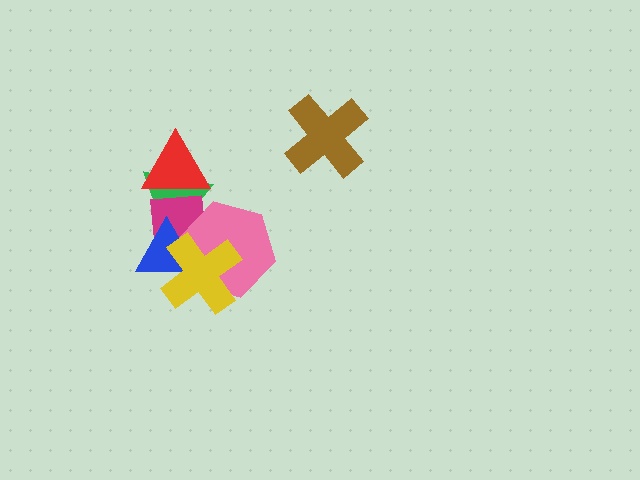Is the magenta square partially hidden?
Yes, it is partially covered by another shape.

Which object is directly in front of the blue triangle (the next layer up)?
The pink hexagon is directly in front of the blue triangle.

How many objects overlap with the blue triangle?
4 objects overlap with the blue triangle.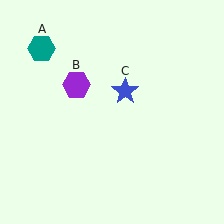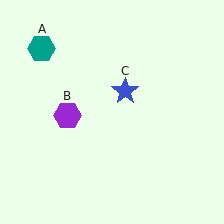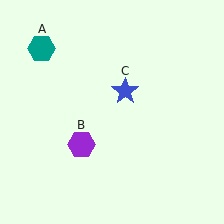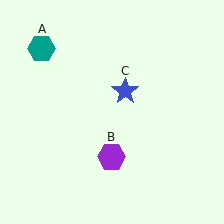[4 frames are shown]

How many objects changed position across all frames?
1 object changed position: purple hexagon (object B).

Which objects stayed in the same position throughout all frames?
Teal hexagon (object A) and blue star (object C) remained stationary.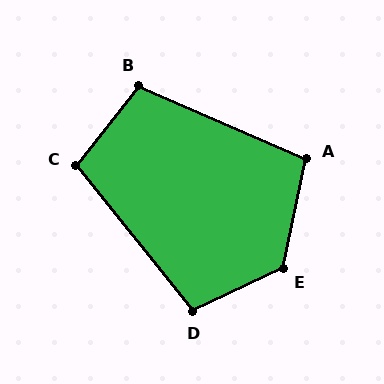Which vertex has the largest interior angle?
E, at approximately 127 degrees.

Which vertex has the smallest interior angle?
A, at approximately 102 degrees.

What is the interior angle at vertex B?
Approximately 105 degrees (obtuse).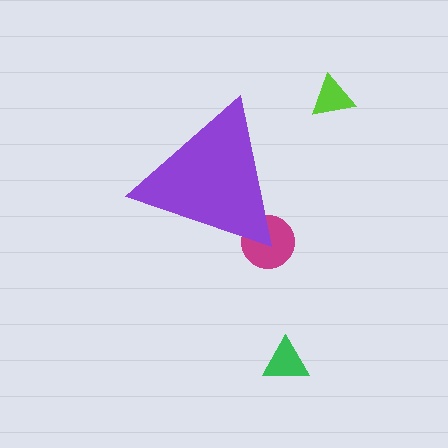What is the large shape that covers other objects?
A purple triangle.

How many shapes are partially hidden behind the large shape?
1 shape is partially hidden.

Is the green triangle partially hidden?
No, the green triangle is fully visible.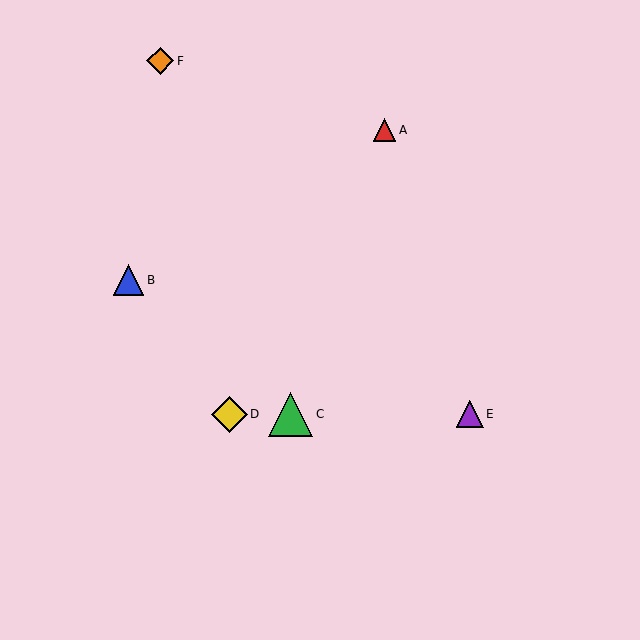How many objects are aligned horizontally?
3 objects (C, D, E) are aligned horizontally.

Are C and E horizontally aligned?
Yes, both are at y≈414.